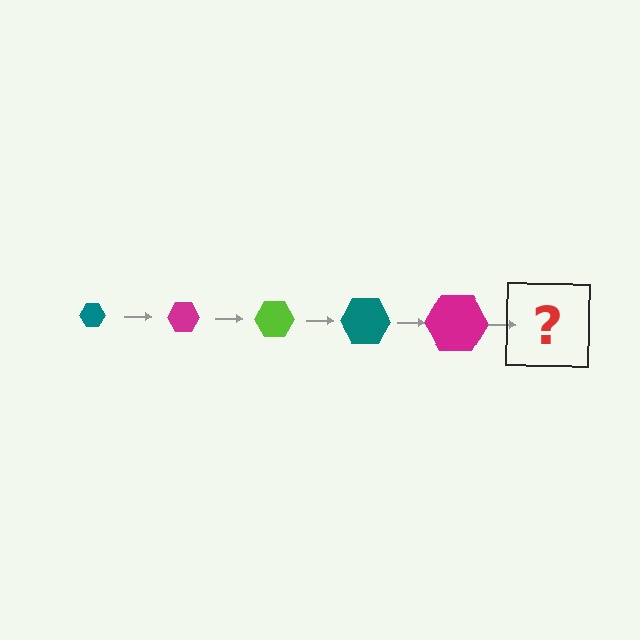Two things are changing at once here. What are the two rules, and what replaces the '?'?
The two rules are that the hexagon grows larger each step and the color cycles through teal, magenta, and lime. The '?' should be a lime hexagon, larger than the previous one.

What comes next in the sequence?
The next element should be a lime hexagon, larger than the previous one.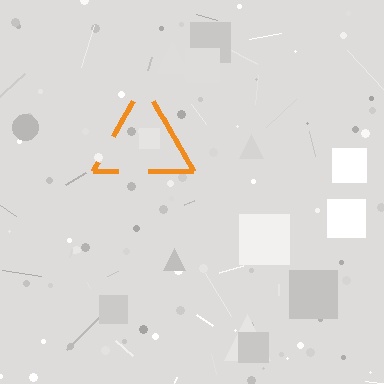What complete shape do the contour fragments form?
The contour fragments form a triangle.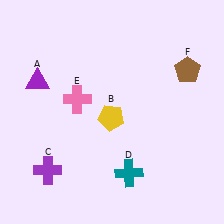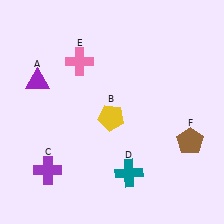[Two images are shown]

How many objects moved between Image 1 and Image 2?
2 objects moved between the two images.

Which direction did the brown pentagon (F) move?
The brown pentagon (F) moved down.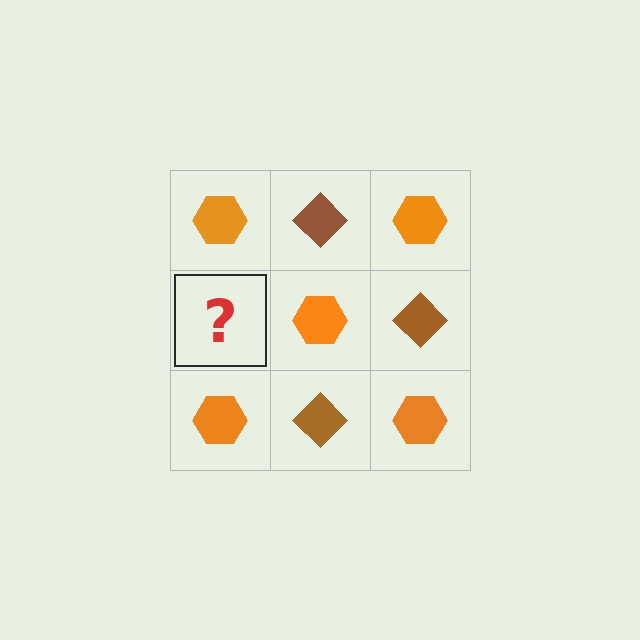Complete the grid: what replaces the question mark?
The question mark should be replaced with a brown diamond.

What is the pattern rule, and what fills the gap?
The rule is that it alternates orange hexagon and brown diamond in a checkerboard pattern. The gap should be filled with a brown diamond.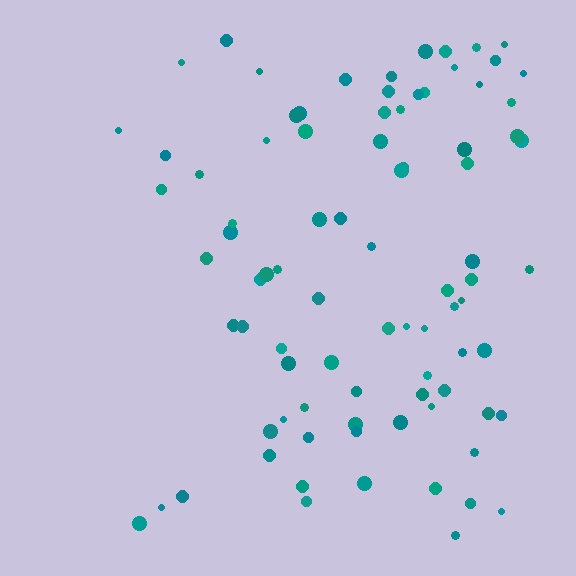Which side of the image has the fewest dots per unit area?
The left.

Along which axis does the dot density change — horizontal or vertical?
Horizontal.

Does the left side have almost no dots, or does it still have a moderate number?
Still a moderate number, just noticeably fewer than the right.